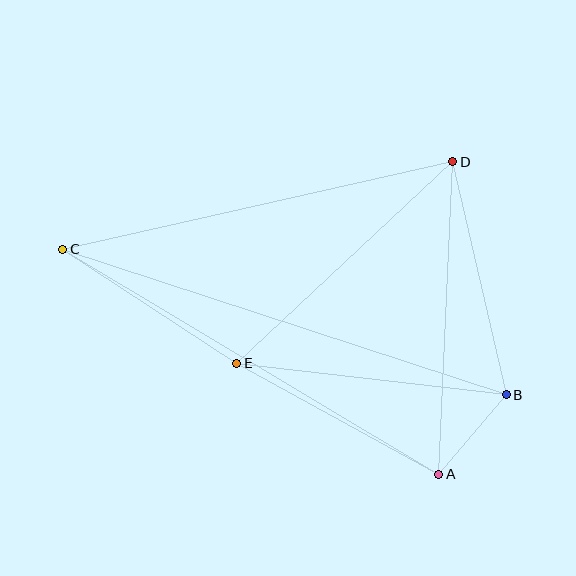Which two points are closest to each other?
Points A and B are closest to each other.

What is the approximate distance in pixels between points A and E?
The distance between A and E is approximately 230 pixels.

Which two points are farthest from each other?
Points B and C are farthest from each other.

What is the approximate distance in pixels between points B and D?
The distance between B and D is approximately 239 pixels.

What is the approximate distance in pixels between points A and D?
The distance between A and D is approximately 313 pixels.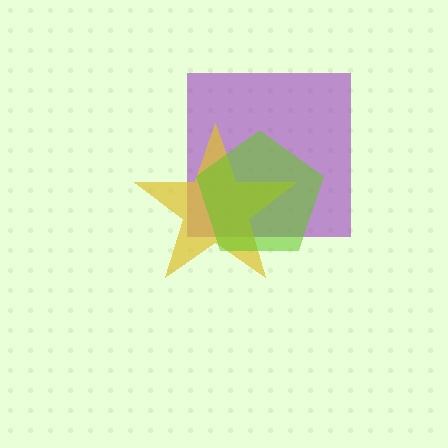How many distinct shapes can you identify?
There are 3 distinct shapes: a purple square, a yellow star, a lime pentagon.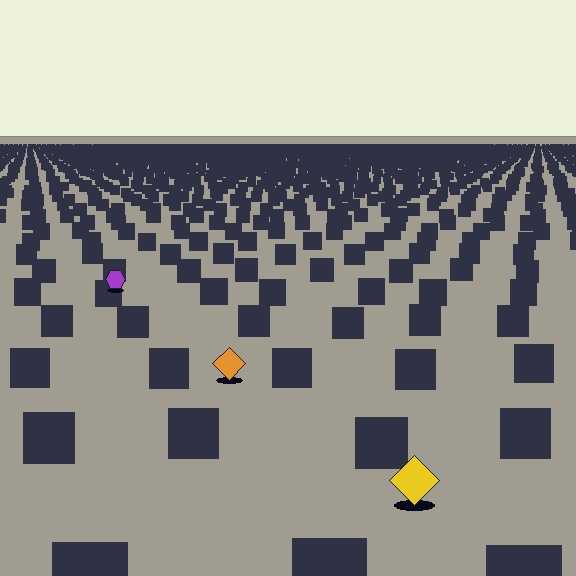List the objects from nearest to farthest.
From nearest to farthest: the yellow diamond, the orange diamond, the purple hexagon.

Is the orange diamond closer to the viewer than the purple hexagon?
Yes. The orange diamond is closer — you can tell from the texture gradient: the ground texture is coarser near it.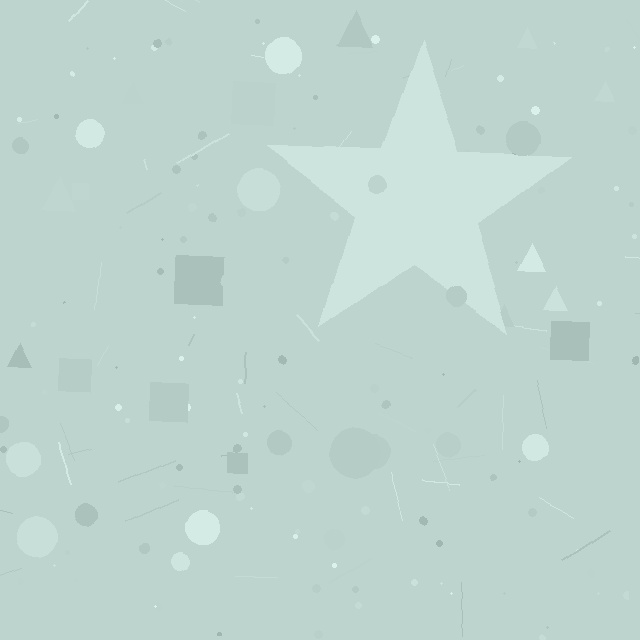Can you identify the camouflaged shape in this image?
The camouflaged shape is a star.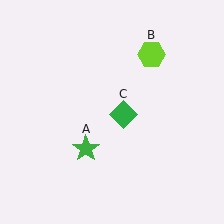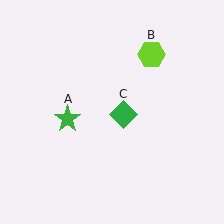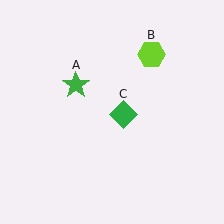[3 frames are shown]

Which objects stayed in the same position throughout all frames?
Lime hexagon (object B) and green diamond (object C) remained stationary.